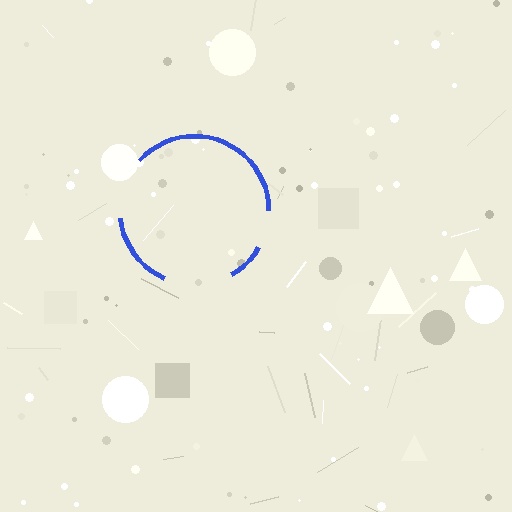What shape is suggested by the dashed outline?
The dashed outline suggests a circle.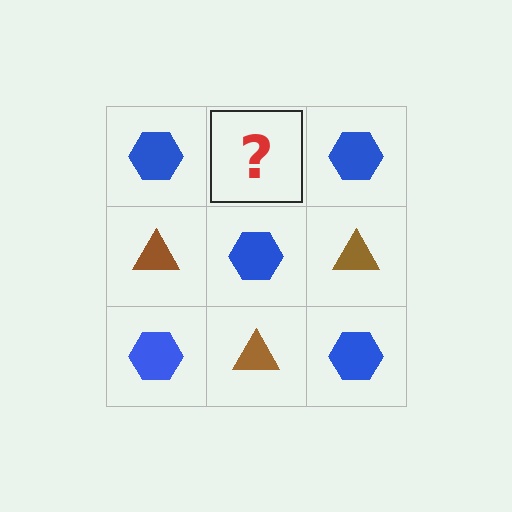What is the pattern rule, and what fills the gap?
The rule is that it alternates blue hexagon and brown triangle in a checkerboard pattern. The gap should be filled with a brown triangle.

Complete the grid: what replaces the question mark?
The question mark should be replaced with a brown triangle.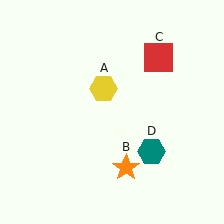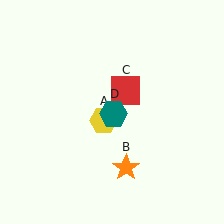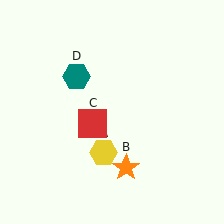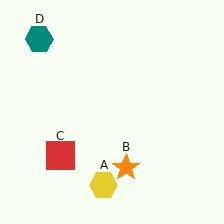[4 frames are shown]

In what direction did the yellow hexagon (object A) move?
The yellow hexagon (object A) moved down.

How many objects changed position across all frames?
3 objects changed position: yellow hexagon (object A), red square (object C), teal hexagon (object D).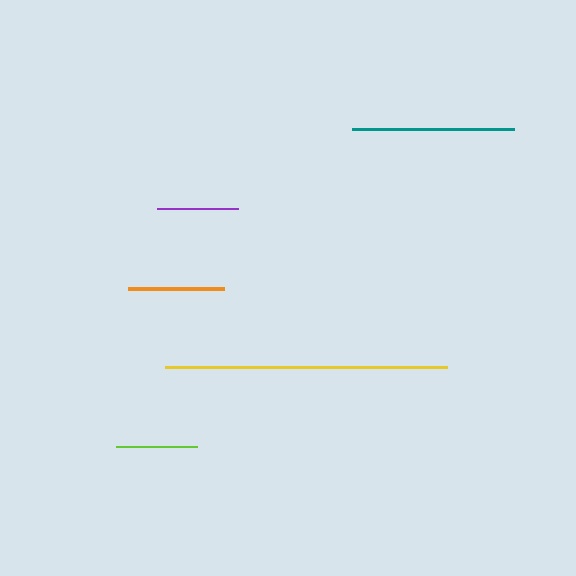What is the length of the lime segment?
The lime segment is approximately 81 pixels long.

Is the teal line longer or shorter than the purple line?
The teal line is longer than the purple line.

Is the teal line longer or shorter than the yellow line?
The yellow line is longer than the teal line.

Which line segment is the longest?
The yellow line is the longest at approximately 281 pixels.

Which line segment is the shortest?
The purple line is the shortest at approximately 80 pixels.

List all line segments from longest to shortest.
From longest to shortest: yellow, teal, orange, lime, purple.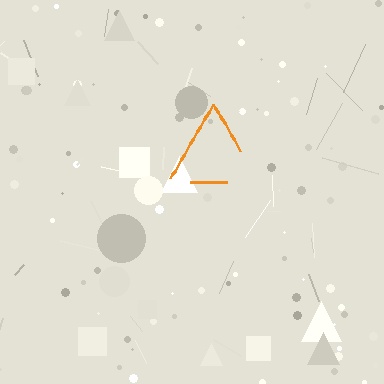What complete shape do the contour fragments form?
The contour fragments form a triangle.